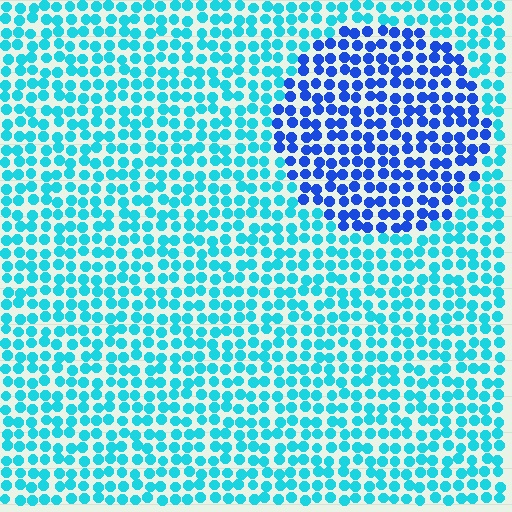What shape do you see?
I see a circle.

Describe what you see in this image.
The image is filled with small cyan elements in a uniform arrangement. A circle-shaped region is visible where the elements are tinted to a slightly different hue, forming a subtle color boundary.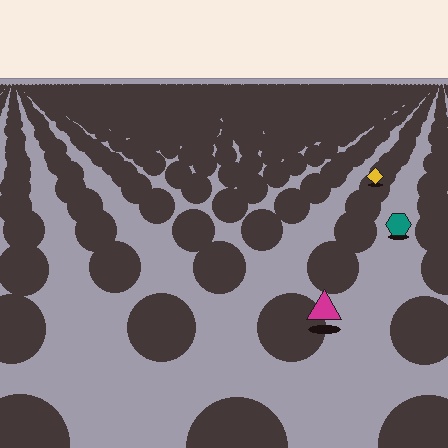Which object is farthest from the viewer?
The yellow diamond is farthest from the viewer. It appears smaller and the ground texture around it is denser.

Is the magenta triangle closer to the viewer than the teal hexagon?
Yes. The magenta triangle is closer — you can tell from the texture gradient: the ground texture is coarser near it.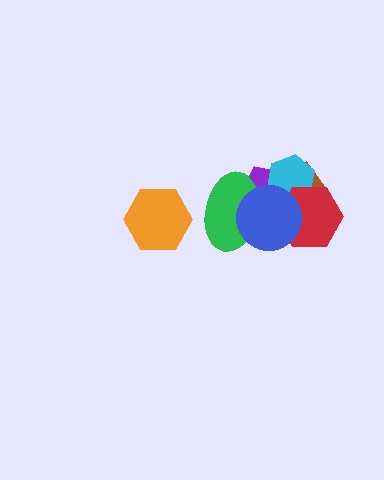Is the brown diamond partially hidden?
Yes, it is partially covered by another shape.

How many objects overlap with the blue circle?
5 objects overlap with the blue circle.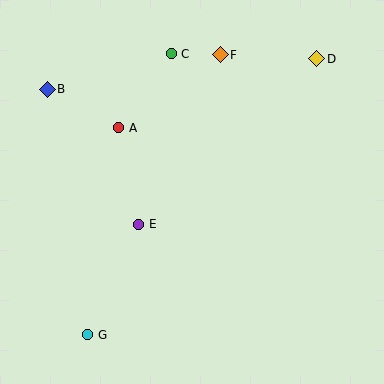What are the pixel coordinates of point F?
Point F is at (220, 55).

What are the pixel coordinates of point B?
Point B is at (47, 89).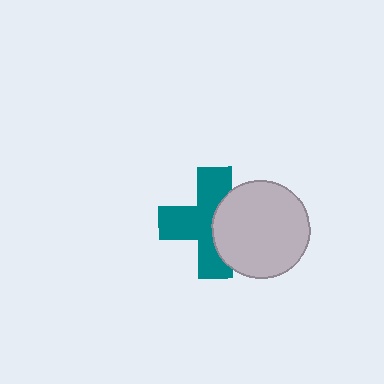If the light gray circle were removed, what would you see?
You would see the complete teal cross.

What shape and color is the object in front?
The object in front is a light gray circle.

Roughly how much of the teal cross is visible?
About half of it is visible (roughly 62%).